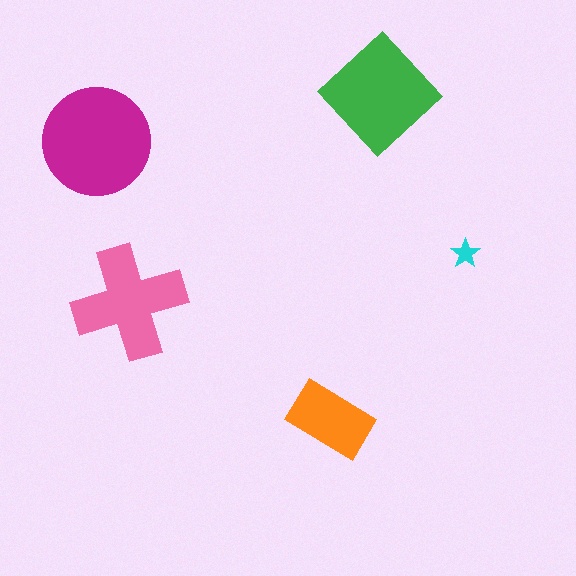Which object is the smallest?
The cyan star.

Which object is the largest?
The magenta circle.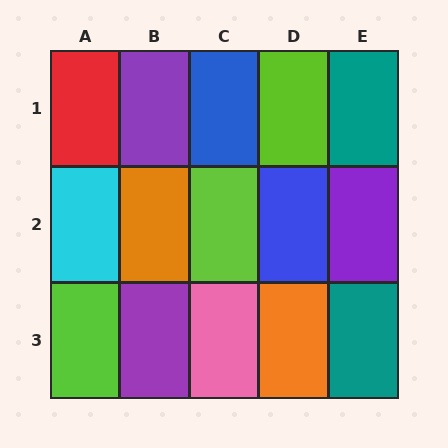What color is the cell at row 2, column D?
Blue.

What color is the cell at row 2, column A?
Cyan.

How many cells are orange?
2 cells are orange.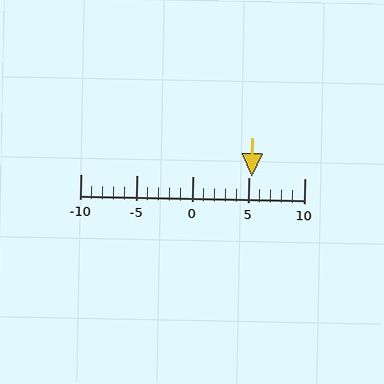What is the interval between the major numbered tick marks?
The major tick marks are spaced 5 units apart.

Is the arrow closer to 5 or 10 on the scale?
The arrow is closer to 5.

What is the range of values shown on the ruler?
The ruler shows values from -10 to 10.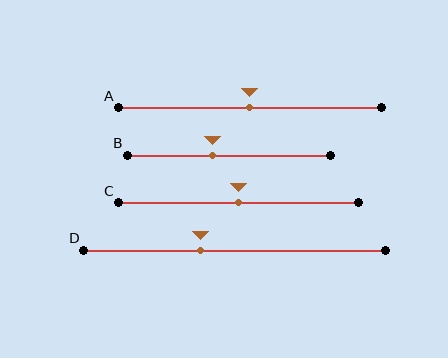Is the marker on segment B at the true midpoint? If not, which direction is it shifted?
No, the marker on segment B is shifted to the left by about 8% of the segment length.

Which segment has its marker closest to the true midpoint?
Segment A has its marker closest to the true midpoint.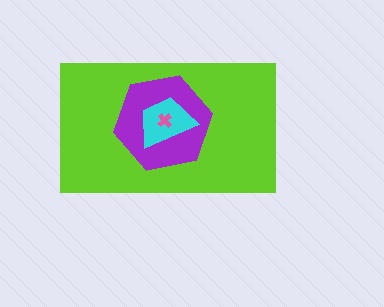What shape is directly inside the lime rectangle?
The purple hexagon.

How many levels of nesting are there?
4.